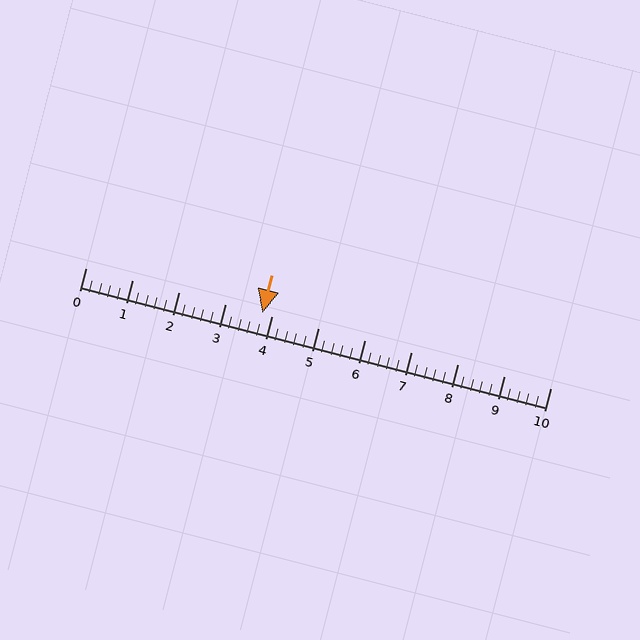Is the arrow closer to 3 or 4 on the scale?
The arrow is closer to 4.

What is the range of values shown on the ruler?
The ruler shows values from 0 to 10.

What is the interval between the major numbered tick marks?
The major tick marks are spaced 1 units apart.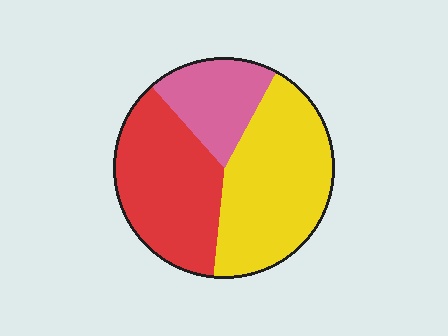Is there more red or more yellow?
Yellow.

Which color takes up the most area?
Yellow, at roughly 45%.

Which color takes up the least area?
Pink, at roughly 20%.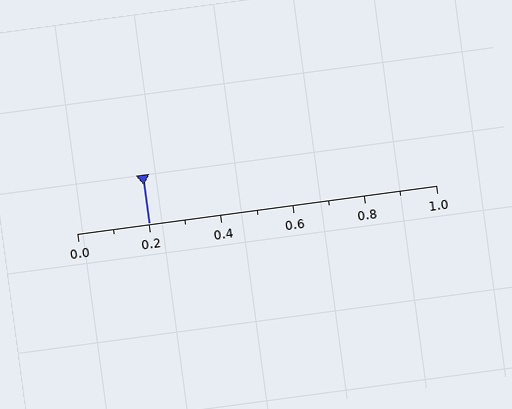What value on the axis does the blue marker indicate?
The marker indicates approximately 0.2.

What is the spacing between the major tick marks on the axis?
The major ticks are spaced 0.2 apart.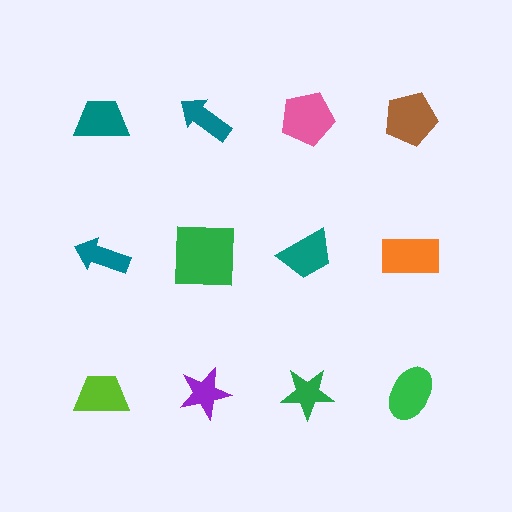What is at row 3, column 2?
A purple star.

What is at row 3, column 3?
A green star.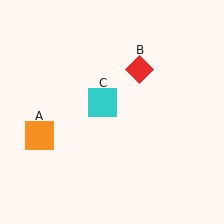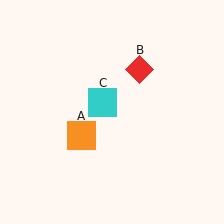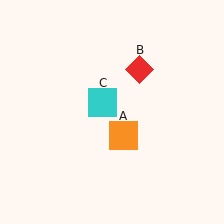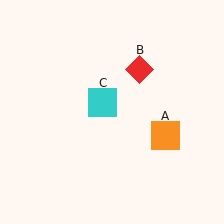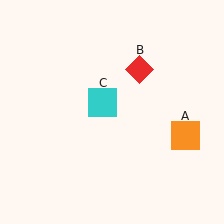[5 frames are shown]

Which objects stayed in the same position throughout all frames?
Red diamond (object B) and cyan square (object C) remained stationary.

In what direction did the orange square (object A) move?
The orange square (object A) moved right.